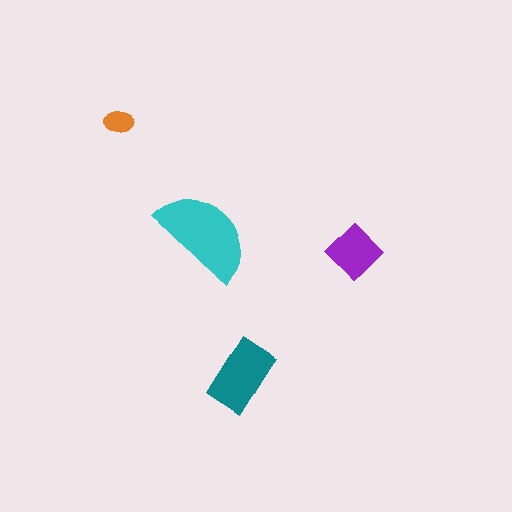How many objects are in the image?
There are 4 objects in the image.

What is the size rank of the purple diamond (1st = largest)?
3rd.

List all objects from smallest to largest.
The orange ellipse, the purple diamond, the teal rectangle, the cyan semicircle.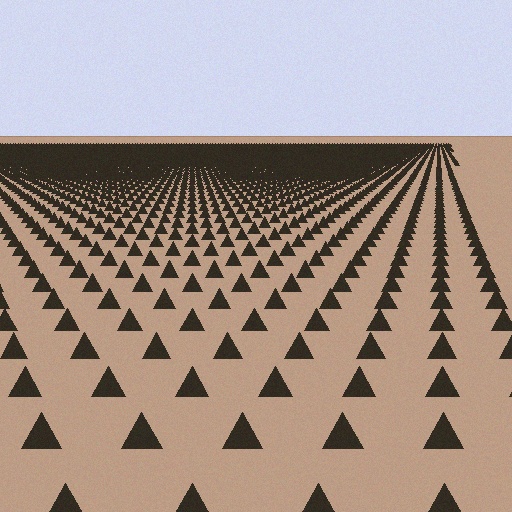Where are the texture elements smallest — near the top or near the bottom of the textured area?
Near the top.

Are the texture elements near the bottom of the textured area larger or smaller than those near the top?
Larger. Near the bottom, elements are closer to the viewer and appear at a bigger on-screen size.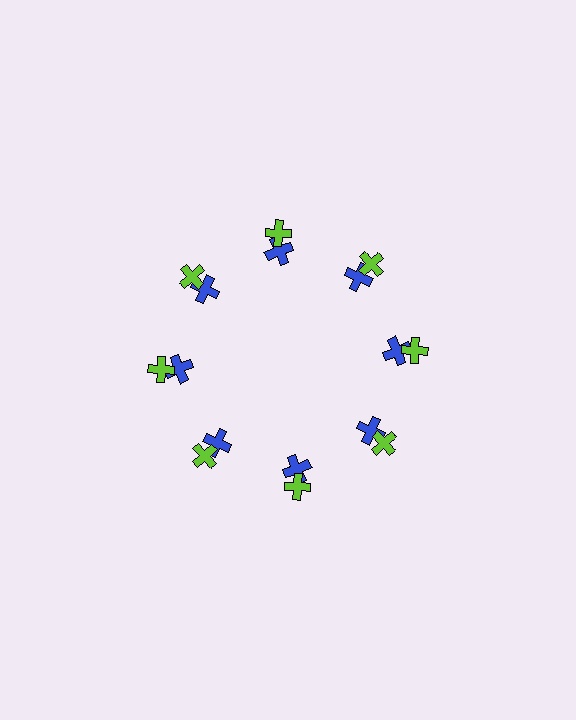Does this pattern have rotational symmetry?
Yes, this pattern has 8-fold rotational symmetry. It looks the same after rotating 45 degrees around the center.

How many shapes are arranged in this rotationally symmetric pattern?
There are 16 shapes, arranged in 8 groups of 2.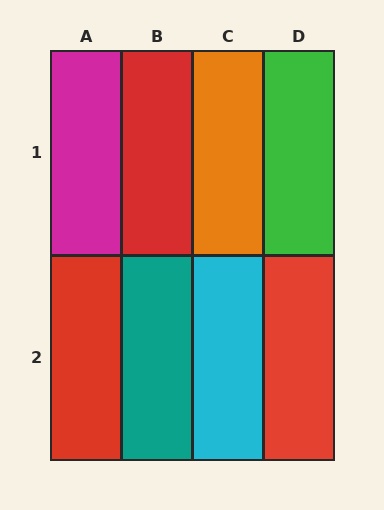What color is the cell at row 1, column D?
Green.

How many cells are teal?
1 cell is teal.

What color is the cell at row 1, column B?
Red.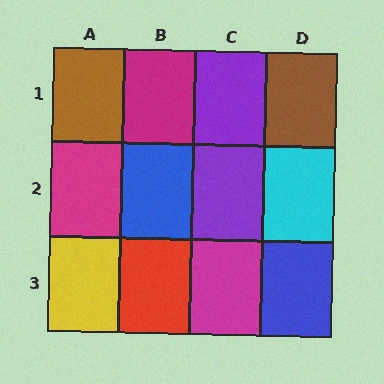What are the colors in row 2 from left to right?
Magenta, blue, purple, cyan.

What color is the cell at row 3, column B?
Red.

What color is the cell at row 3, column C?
Magenta.